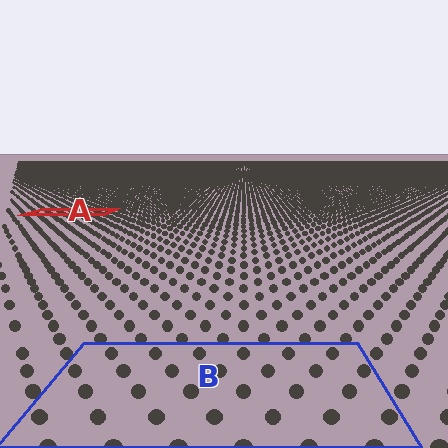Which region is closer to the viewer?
Region B is closer. The texture elements there are larger and more spread out.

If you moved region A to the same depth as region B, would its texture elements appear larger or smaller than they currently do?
They would appear larger. At a closer depth, the same texture elements are projected at a bigger on-screen size.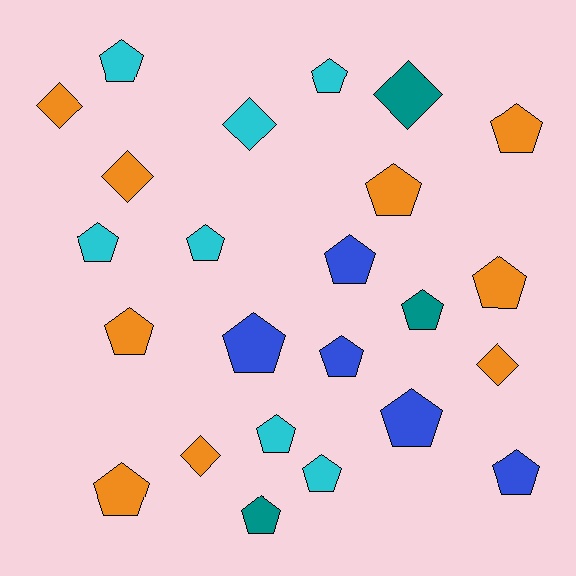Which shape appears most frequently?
Pentagon, with 18 objects.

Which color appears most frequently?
Orange, with 9 objects.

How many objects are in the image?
There are 24 objects.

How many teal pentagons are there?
There are 2 teal pentagons.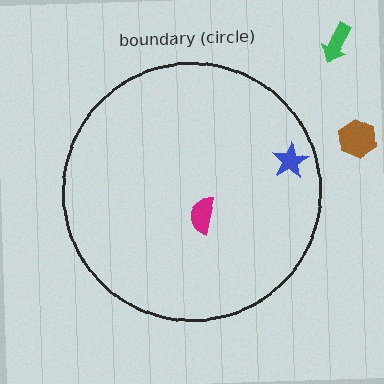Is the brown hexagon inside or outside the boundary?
Outside.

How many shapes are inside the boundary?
2 inside, 2 outside.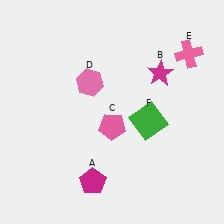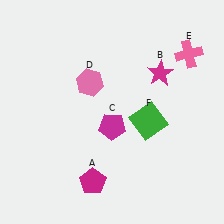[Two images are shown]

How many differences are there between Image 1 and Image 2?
There is 1 difference between the two images.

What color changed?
The pentagon (C) changed from pink in Image 1 to magenta in Image 2.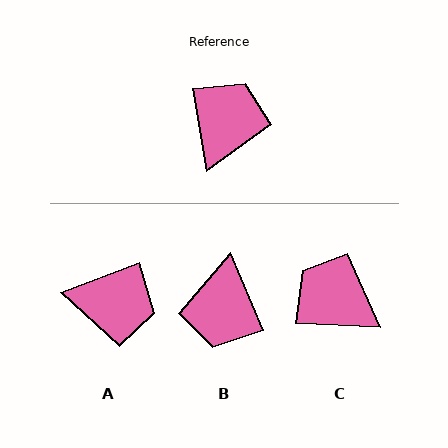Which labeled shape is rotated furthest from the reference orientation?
B, about 167 degrees away.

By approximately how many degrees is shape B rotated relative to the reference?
Approximately 167 degrees clockwise.